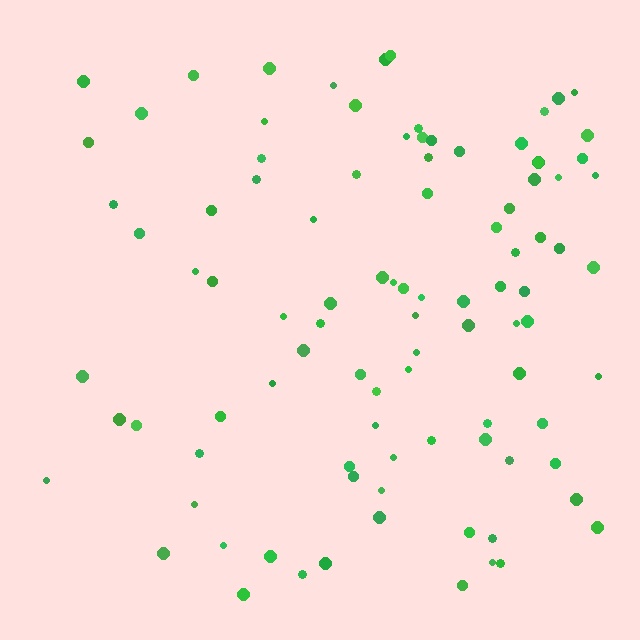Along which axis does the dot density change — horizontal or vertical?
Horizontal.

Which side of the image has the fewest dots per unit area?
The left.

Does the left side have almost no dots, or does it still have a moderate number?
Still a moderate number, just noticeably fewer than the right.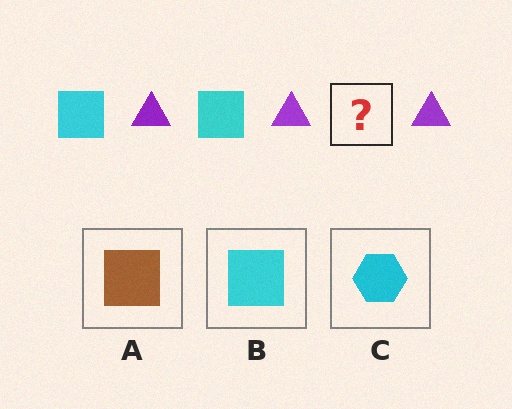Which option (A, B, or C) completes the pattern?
B.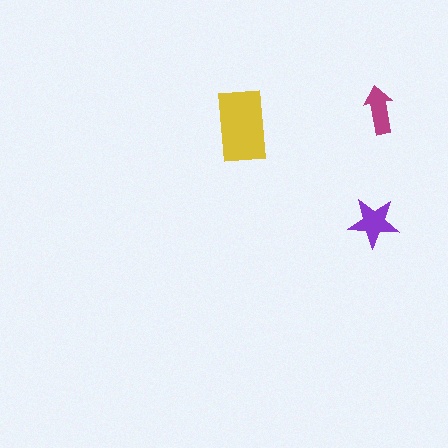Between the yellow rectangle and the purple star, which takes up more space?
The yellow rectangle.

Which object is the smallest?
The magenta arrow.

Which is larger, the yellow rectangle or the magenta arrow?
The yellow rectangle.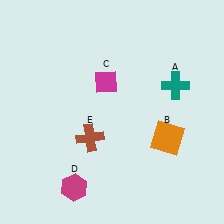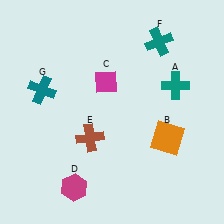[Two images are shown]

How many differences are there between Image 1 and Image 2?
There are 2 differences between the two images.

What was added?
A teal cross (F), a teal cross (G) were added in Image 2.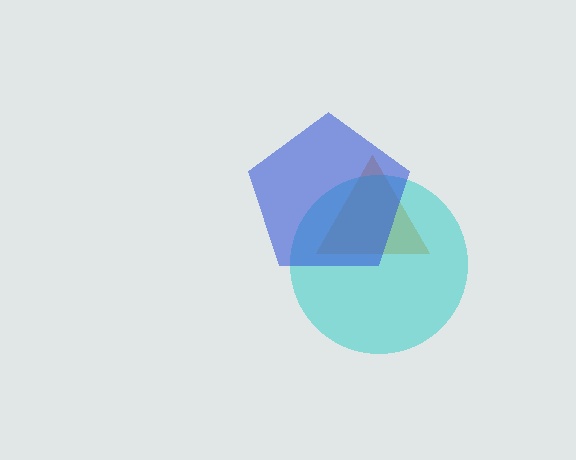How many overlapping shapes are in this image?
There are 3 overlapping shapes in the image.